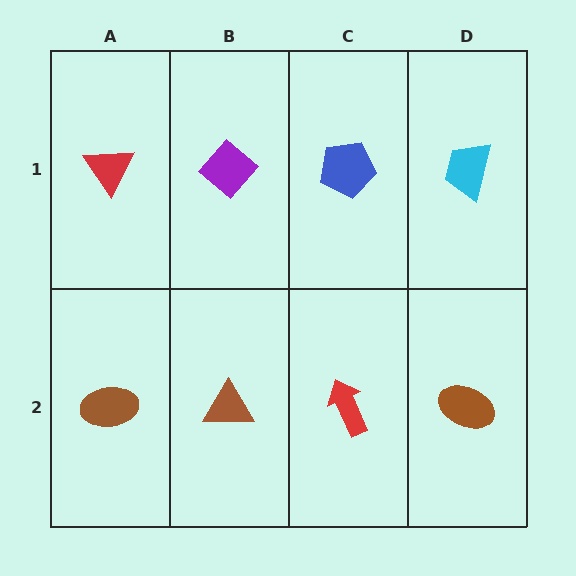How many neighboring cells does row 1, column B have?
3.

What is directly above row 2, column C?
A blue pentagon.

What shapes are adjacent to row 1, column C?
A red arrow (row 2, column C), a purple diamond (row 1, column B), a cyan trapezoid (row 1, column D).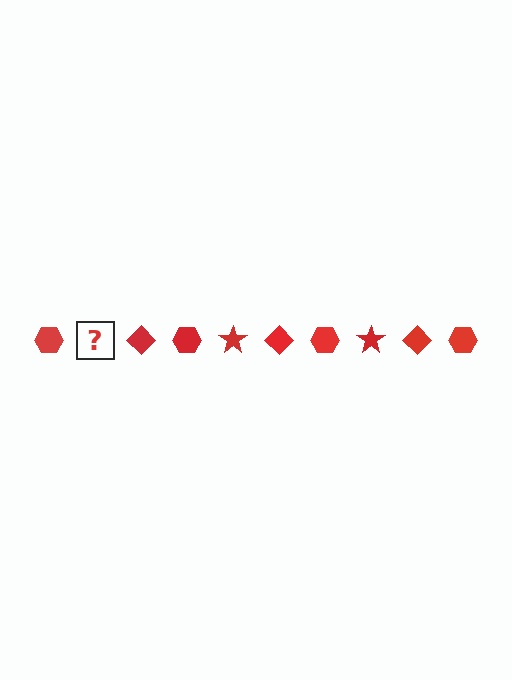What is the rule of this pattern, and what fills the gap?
The rule is that the pattern cycles through hexagon, star, diamond shapes in red. The gap should be filled with a red star.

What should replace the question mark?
The question mark should be replaced with a red star.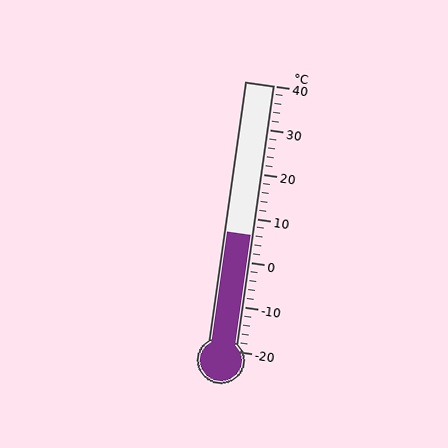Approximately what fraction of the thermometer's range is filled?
The thermometer is filled to approximately 45% of its range.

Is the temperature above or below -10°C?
The temperature is above -10°C.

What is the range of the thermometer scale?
The thermometer scale ranges from -20°C to 40°C.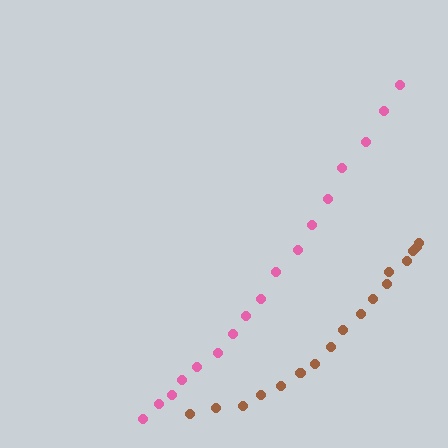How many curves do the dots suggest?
There are 2 distinct paths.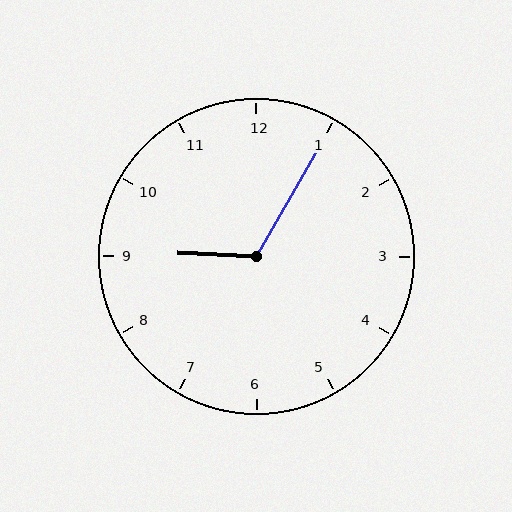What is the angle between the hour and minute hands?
Approximately 118 degrees.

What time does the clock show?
9:05.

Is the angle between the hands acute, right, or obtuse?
It is obtuse.